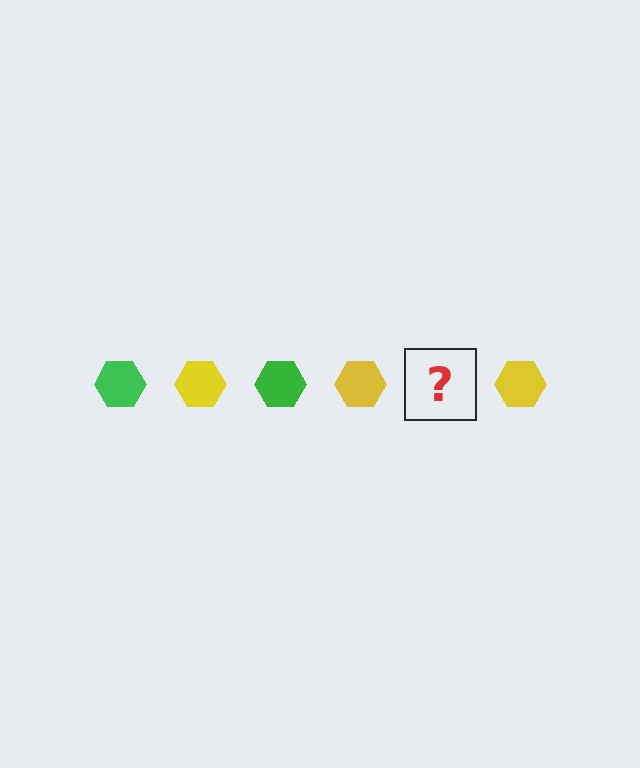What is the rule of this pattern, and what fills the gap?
The rule is that the pattern cycles through green, yellow hexagons. The gap should be filled with a green hexagon.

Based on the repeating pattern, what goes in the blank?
The blank should be a green hexagon.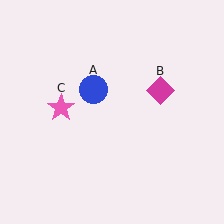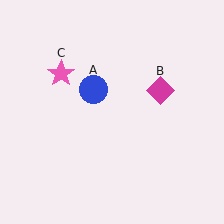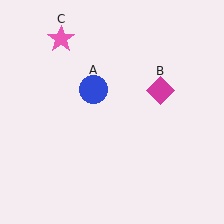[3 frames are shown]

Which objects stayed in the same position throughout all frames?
Blue circle (object A) and magenta diamond (object B) remained stationary.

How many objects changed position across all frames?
1 object changed position: pink star (object C).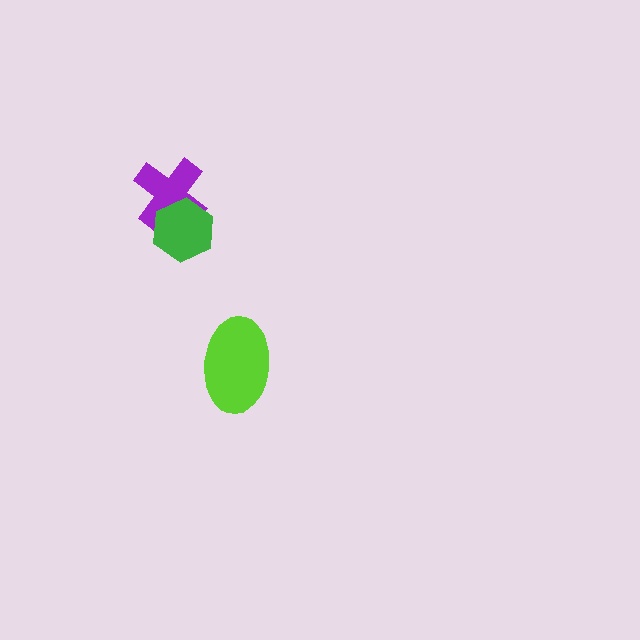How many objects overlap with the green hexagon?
1 object overlaps with the green hexagon.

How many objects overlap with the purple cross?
1 object overlaps with the purple cross.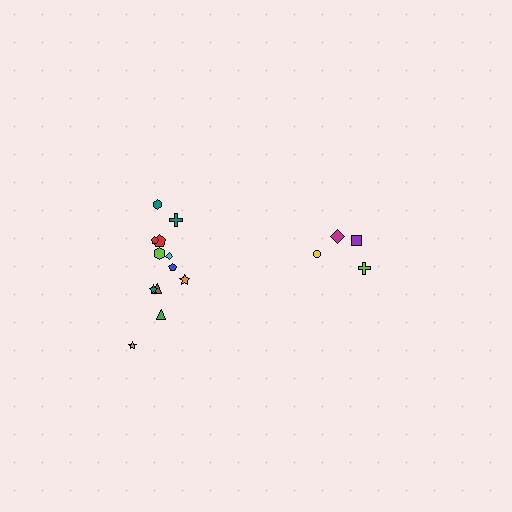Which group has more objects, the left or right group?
The left group.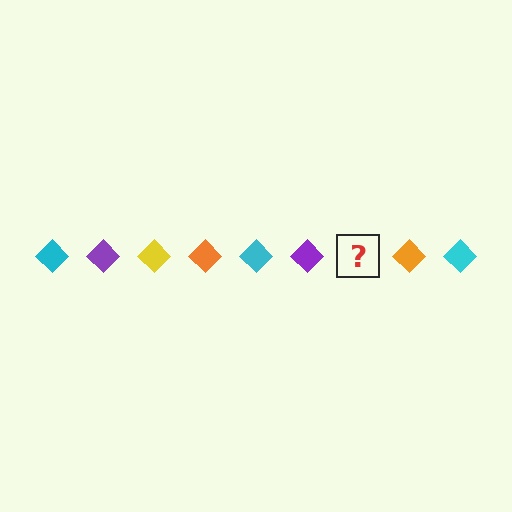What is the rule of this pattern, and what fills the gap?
The rule is that the pattern cycles through cyan, purple, yellow, orange diamonds. The gap should be filled with a yellow diamond.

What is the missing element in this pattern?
The missing element is a yellow diamond.